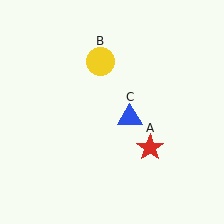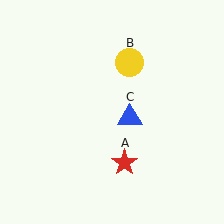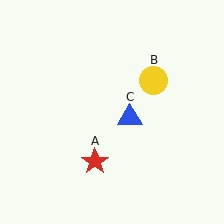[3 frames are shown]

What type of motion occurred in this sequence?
The red star (object A), yellow circle (object B) rotated clockwise around the center of the scene.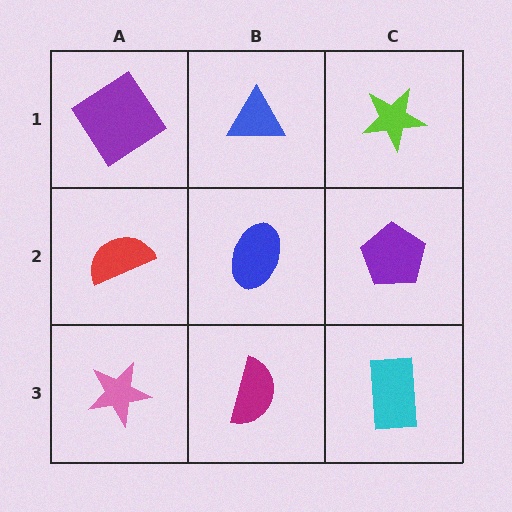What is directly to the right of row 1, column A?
A blue triangle.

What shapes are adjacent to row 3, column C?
A purple pentagon (row 2, column C), a magenta semicircle (row 3, column B).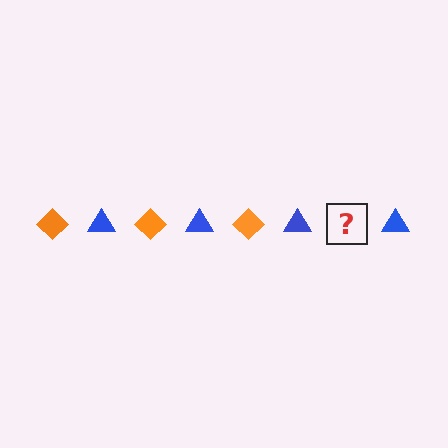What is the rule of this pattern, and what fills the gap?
The rule is that the pattern alternates between orange diamond and blue triangle. The gap should be filled with an orange diamond.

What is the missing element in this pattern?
The missing element is an orange diamond.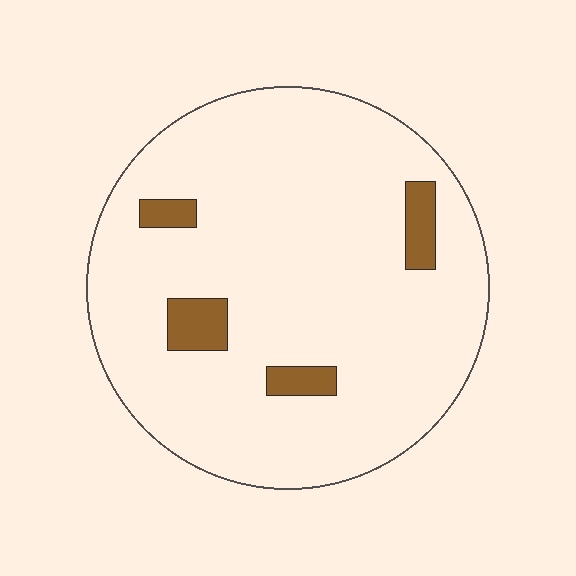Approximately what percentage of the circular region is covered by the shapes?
Approximately 10%.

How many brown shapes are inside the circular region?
4.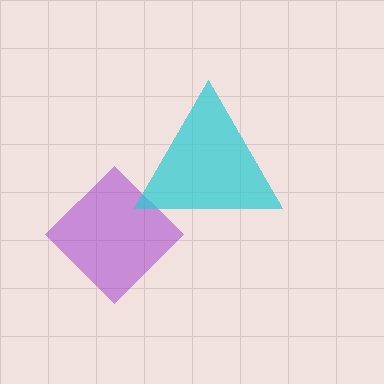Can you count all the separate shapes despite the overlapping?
Yes, there are 2 separate shapes.